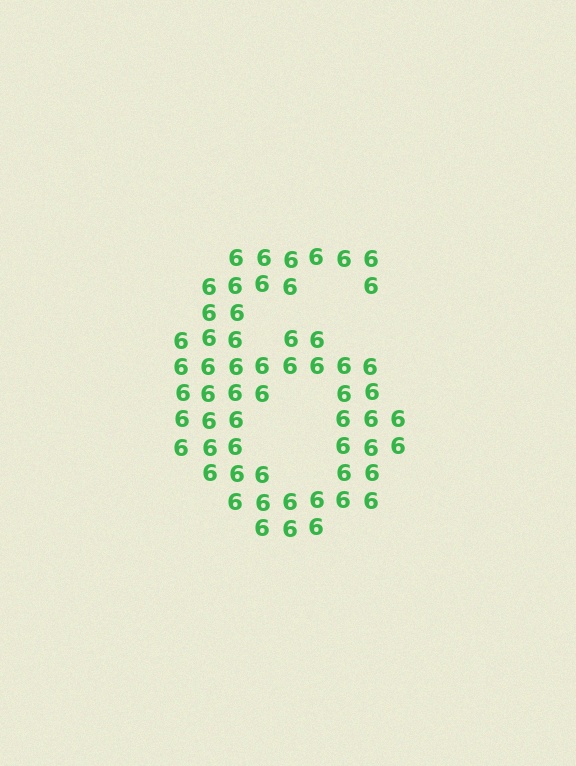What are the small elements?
The small elements are digit 6's.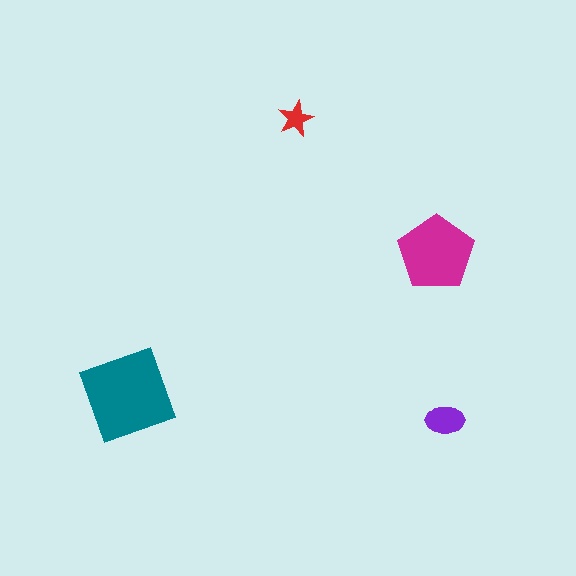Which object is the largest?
The teal diamond.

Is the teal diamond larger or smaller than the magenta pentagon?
Larger.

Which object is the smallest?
The red star.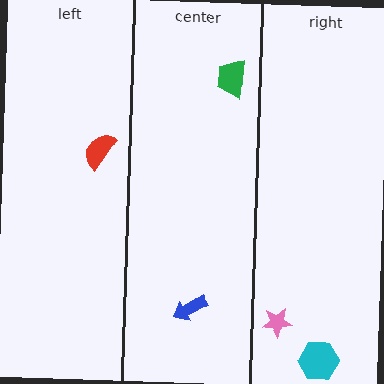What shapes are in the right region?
The pink star, the cyan hexagon.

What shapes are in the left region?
The red semicircle.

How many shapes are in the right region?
2.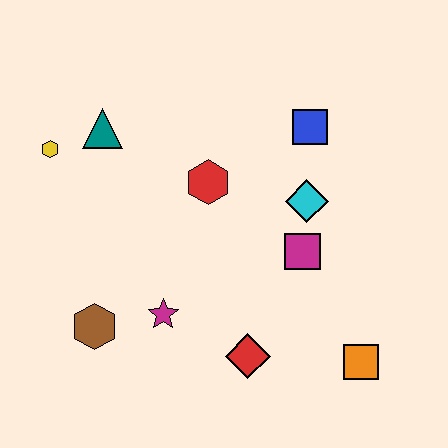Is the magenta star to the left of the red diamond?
Yes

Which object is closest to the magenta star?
The brown hexagon is closest to the magenta star.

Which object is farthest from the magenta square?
The yellow hexagon is farthest from the magenta square.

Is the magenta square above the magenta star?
Yes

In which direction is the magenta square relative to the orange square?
The magenta square is above the orange square.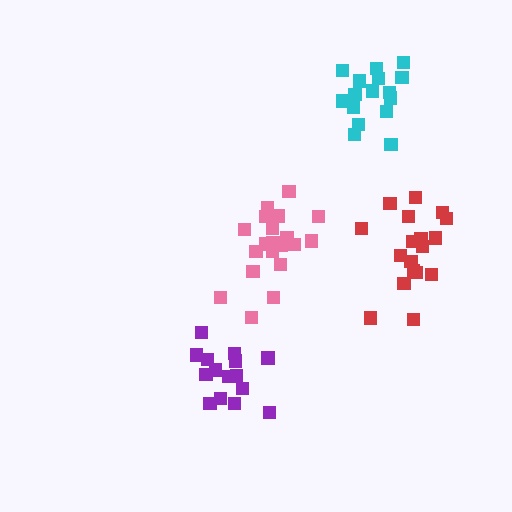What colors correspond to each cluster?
The clusters are colored: purple, cyan, red, pink.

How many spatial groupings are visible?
There are 4 spatial groupings.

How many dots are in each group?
Group 1: 15 dots, Group 2: 17 dots, Group 3: 18 dots, Group 4: 20 dots (70 total).